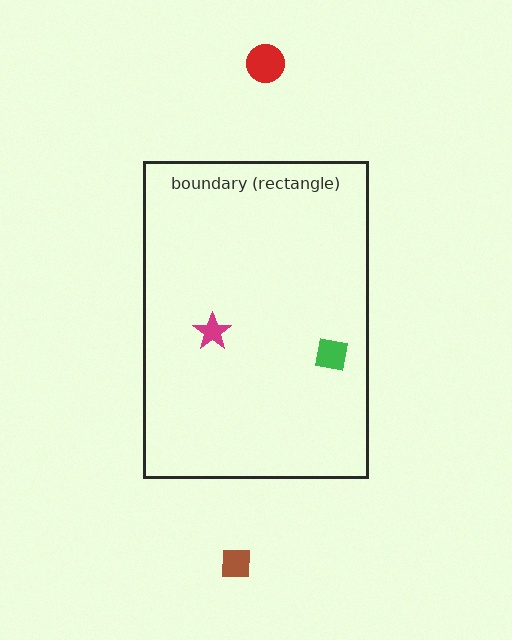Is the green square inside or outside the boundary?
Inside.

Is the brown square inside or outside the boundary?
Outside.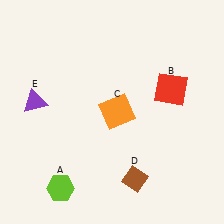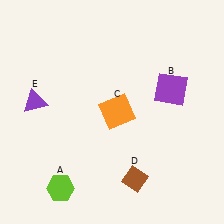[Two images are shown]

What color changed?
The square (B) changed from red in Image 1 to purple in Image 2.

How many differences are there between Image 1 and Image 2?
There is 1 difference between the two images.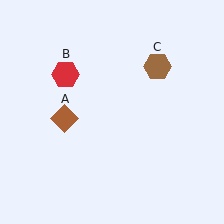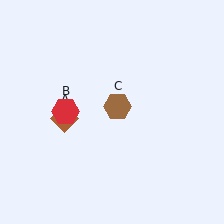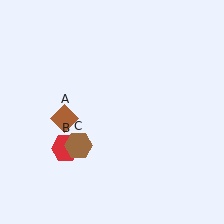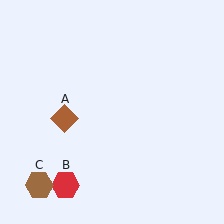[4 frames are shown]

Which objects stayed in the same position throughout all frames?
Brown diamond (object A) remained stationary.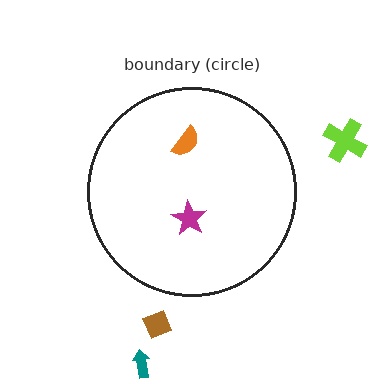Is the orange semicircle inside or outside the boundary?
Inside.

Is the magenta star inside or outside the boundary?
Inside.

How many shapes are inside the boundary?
2 inside, 3 outside.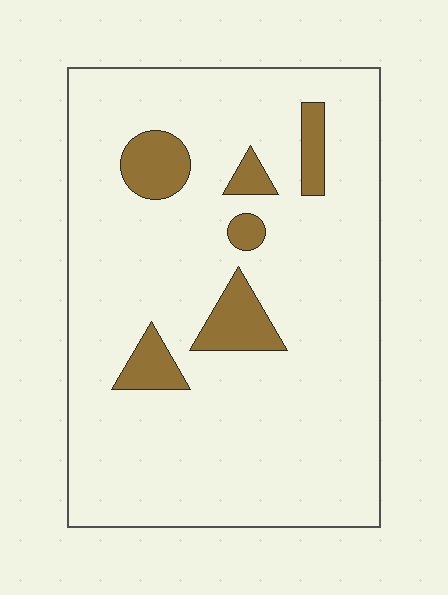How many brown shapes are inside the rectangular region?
6.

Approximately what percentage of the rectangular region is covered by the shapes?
Approximately 10%.